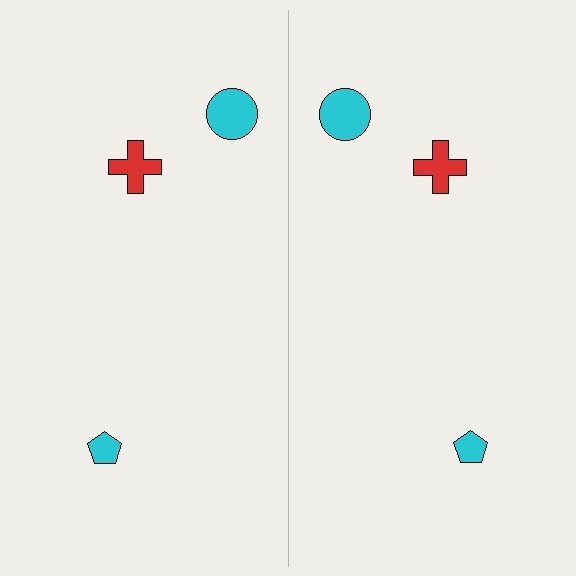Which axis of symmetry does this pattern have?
The pattern has a vertical axis of symmetry running through the center of the image.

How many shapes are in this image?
There are 6 shapes in this image.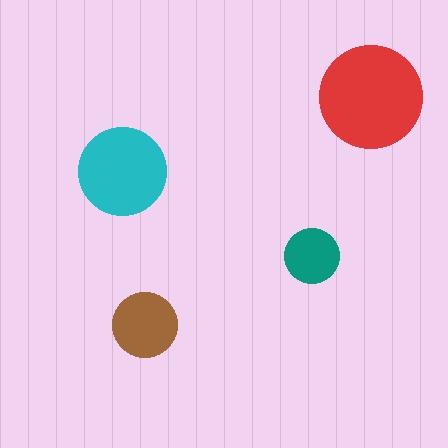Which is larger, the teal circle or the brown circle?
The brown one.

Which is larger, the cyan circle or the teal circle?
The cyan one.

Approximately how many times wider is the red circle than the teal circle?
About 2 times wider.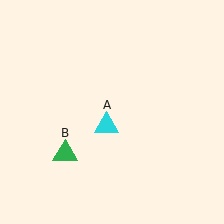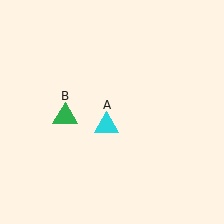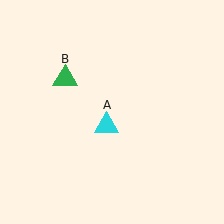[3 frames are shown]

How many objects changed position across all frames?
1 object changed position: green triangle (object B).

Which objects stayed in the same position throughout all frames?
Cyan triangle (object A) remained stationary.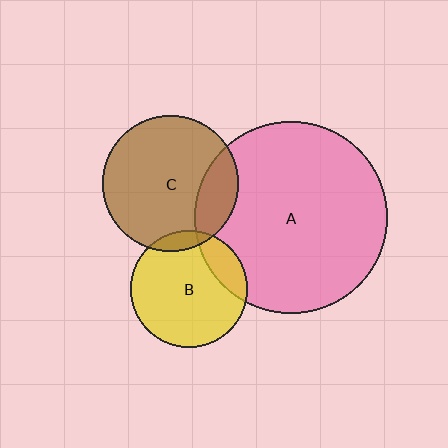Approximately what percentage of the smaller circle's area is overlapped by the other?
Approximately 15%.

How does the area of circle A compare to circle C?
Approximately 2.0 times.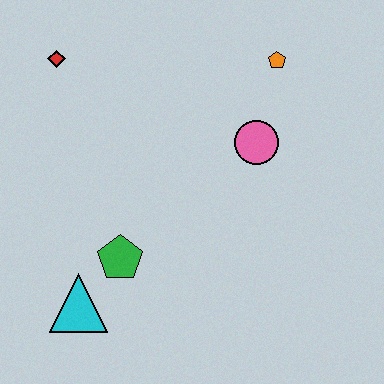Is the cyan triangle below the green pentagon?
Yes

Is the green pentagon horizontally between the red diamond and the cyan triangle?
No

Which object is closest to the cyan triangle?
The green pentagon is closest to the cyan triangle.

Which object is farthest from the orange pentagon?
The cyan triangle is farthest from the orange pentagon.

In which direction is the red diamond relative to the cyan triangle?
The red diamond is above the cyan triangle.